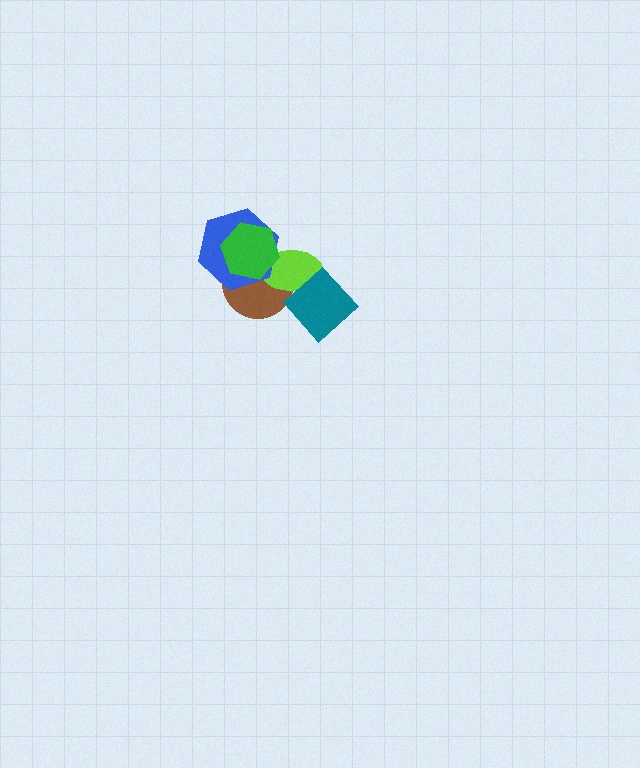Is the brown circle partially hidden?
Yes, it is partially covered by another shape.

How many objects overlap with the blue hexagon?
3 objects overlap with the blue hexagon.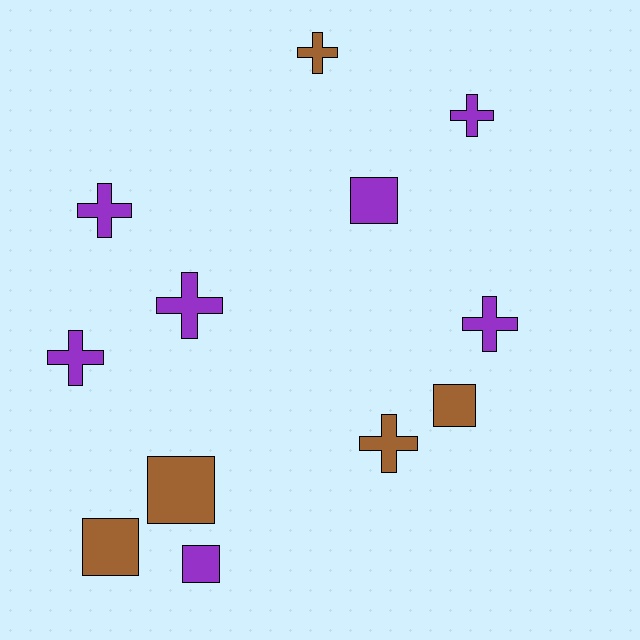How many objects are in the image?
There are 12 objects.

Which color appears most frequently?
Purple, with 7 objects.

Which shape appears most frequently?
Cross, with 7 objects.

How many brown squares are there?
There are 3 brown squares.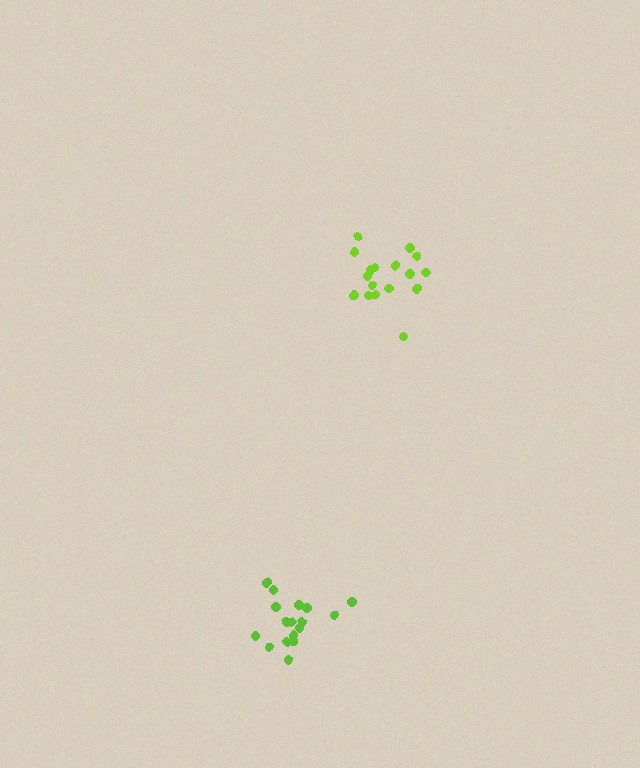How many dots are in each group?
Group 1: 17 dots, Group 2: 17 dots (34 total).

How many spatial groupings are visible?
There are 2 spatial groupings.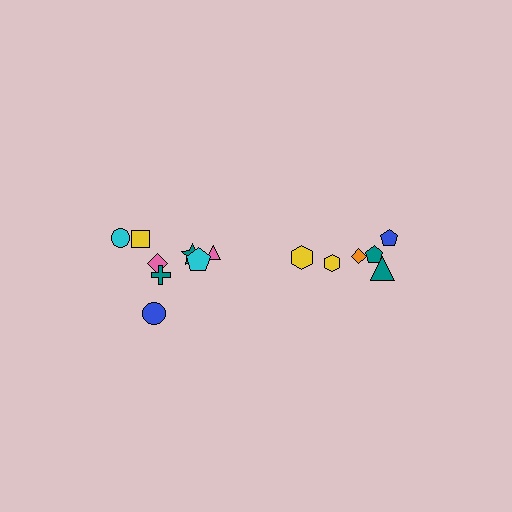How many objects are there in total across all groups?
There are 14 objects.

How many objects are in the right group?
There are 6 objects.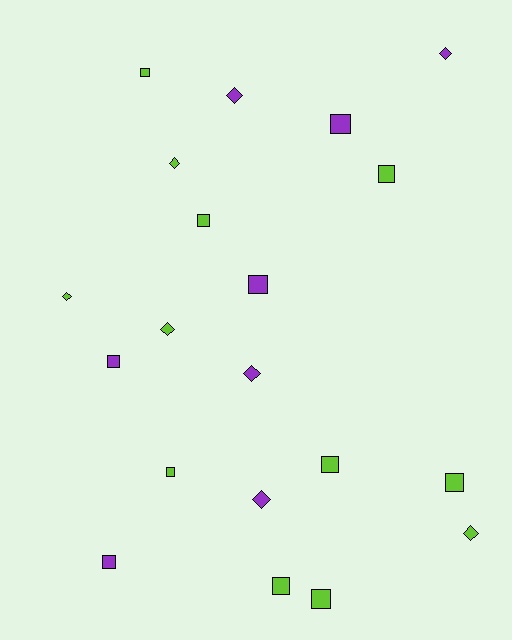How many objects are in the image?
There are 20 objects.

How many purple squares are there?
There are 4 purple squares.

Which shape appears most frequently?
Square, with 12 objects.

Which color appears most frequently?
Lime, with 12 objects.